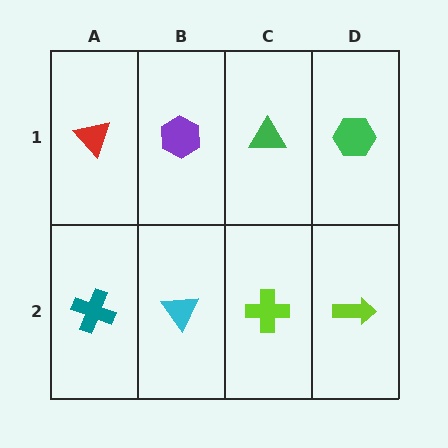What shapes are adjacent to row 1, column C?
A lime cross (row 2, column C), a purple hexagon (row 1, column B), a green hexagon (row 1, column D).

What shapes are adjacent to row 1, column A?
A teal cross (row 2, column A), a purple hexagon (row 1, column B).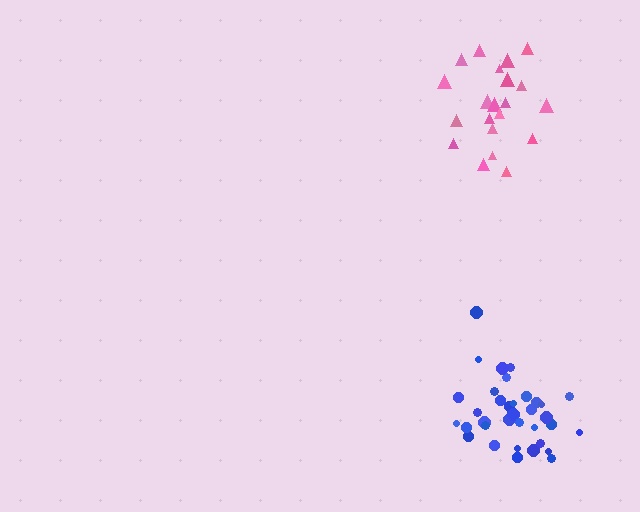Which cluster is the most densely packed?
Pink.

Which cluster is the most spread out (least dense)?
Blue.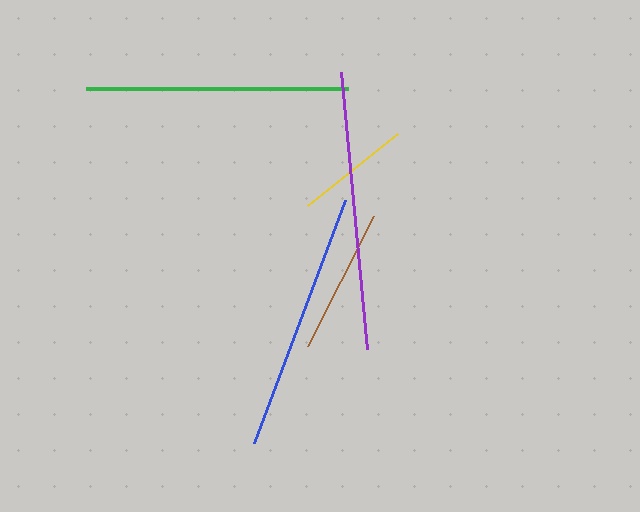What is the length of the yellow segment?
The yellow segment is approximately 115 pixels long.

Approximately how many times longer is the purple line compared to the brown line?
The purple line is approximately 1.9 times the length of the brown line.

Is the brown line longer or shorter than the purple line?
The purple line is longer than the brown line.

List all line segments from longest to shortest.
From longest to shortest: purple, green, blue, brown, yellow.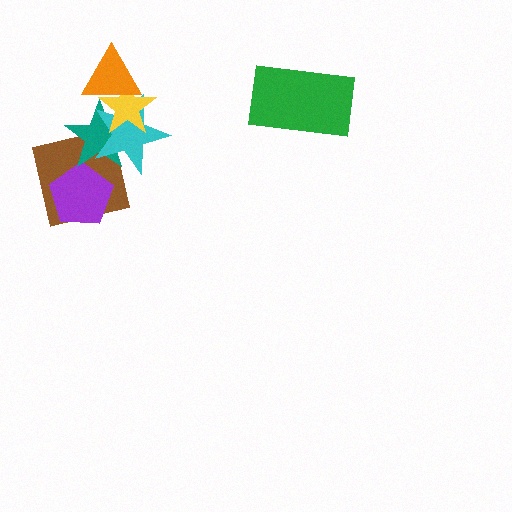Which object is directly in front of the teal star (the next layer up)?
The cyan star is directly in front of the teal star.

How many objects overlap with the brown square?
3 objects overlap with the brown square.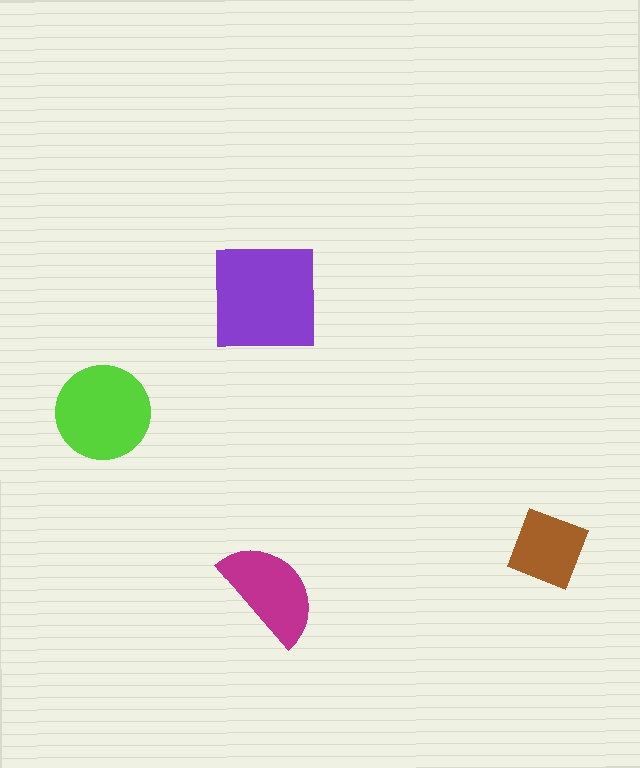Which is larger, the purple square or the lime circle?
The purple square.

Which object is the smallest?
The brown diamond.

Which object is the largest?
The purple square.